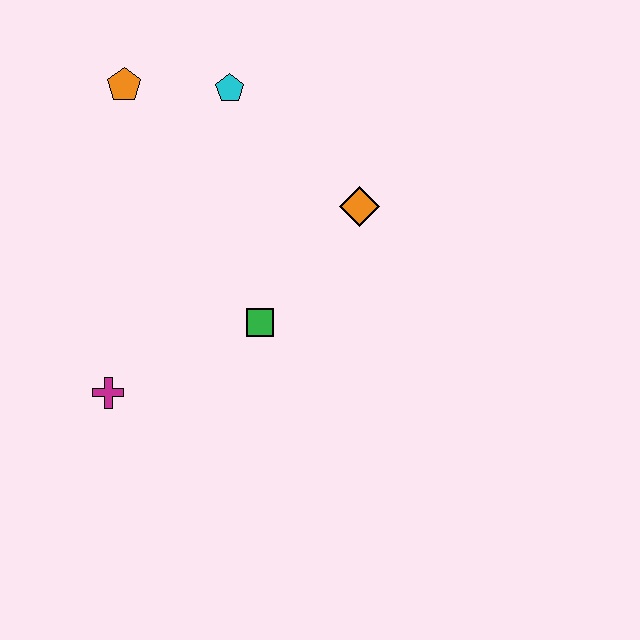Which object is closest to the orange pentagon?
The cyan pentagon is closest to the orange pentagon.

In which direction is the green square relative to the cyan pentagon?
The green square is below the cyan pentagon.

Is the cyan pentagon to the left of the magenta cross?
No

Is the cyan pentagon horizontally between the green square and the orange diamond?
No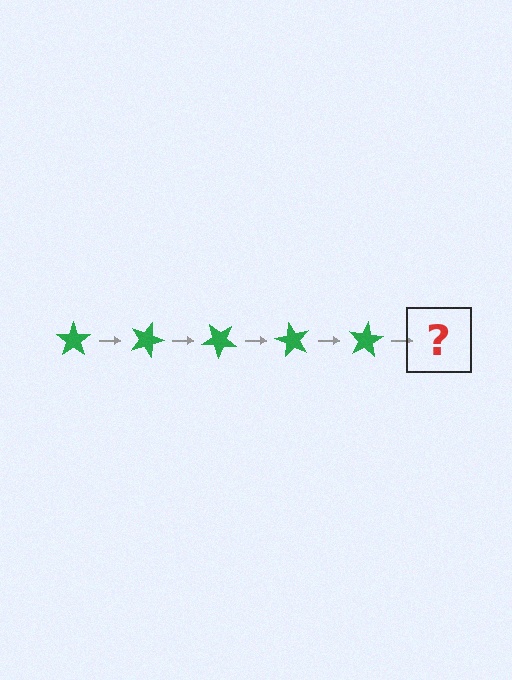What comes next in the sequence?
The next element should be a green star rotated 100 degrees.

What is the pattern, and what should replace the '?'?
The pattern is that the star rotates 20 degrees each step. The '?' should be a green star rotated 100 degrees.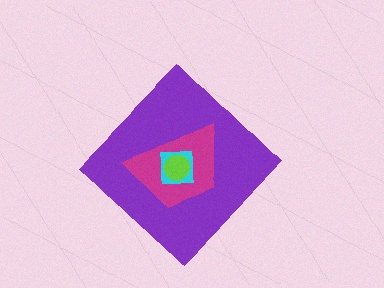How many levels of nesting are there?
4.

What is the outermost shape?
The purple diamond.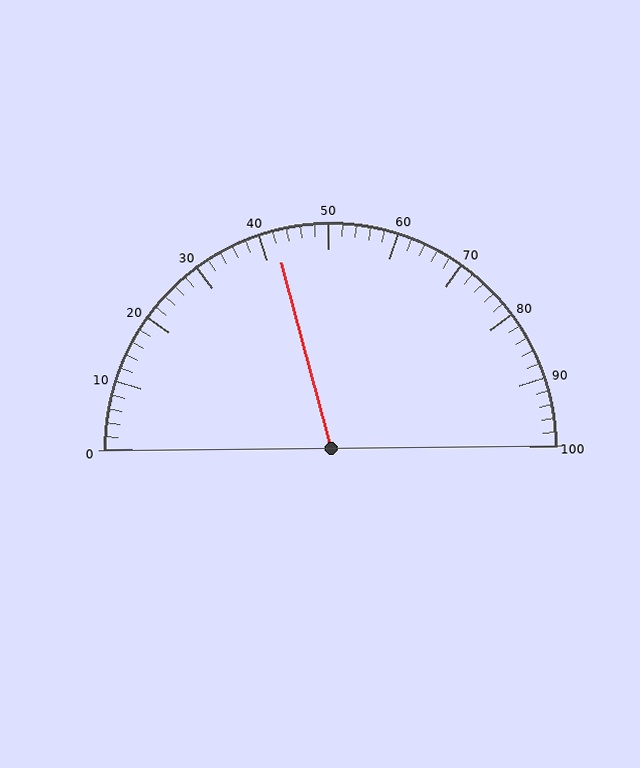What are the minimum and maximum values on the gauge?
The gauge ranges from 0 to 100.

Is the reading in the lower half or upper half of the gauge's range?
The reading is in the lower half of the range (0 to 100).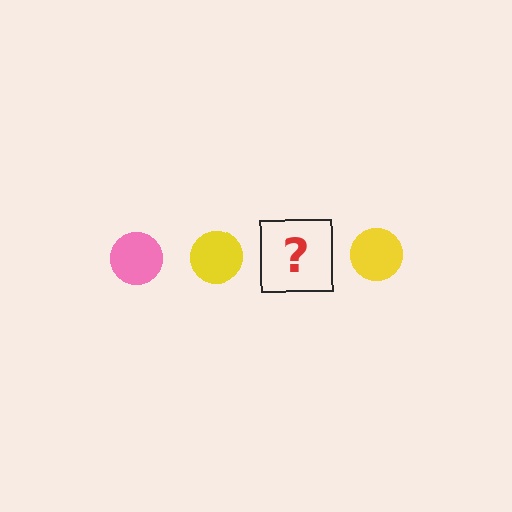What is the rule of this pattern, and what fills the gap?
The rule is that the pattern cycles through pink, yellow circles. The gap should be filled with a pink circle.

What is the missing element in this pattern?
The missing element is a pink circle.